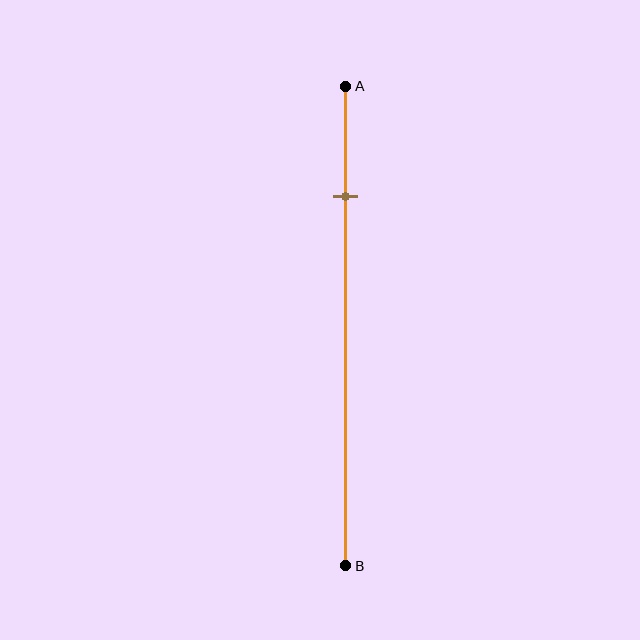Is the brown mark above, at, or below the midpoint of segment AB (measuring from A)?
The brown mark is above the midpoint of segment AB.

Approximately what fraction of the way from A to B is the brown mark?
The brown mark is approximately 25% of the way from A to B.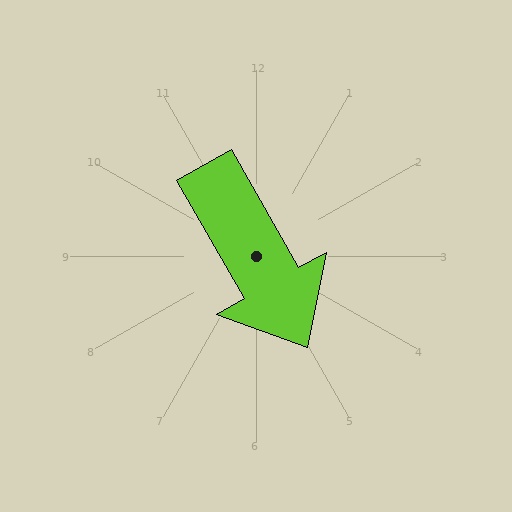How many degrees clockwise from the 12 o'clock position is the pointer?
Approximately 150 degrees.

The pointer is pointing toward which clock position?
Roughly 5 o'clock.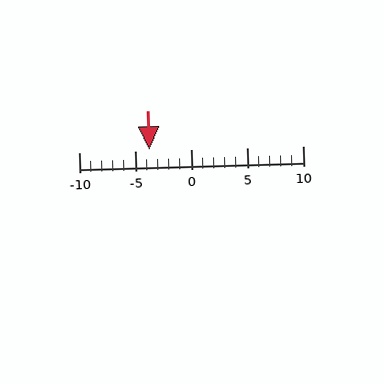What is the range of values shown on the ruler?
The ruler shows values from -10 to 10.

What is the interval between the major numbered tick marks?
The major tick marks are spaced 5 units apart.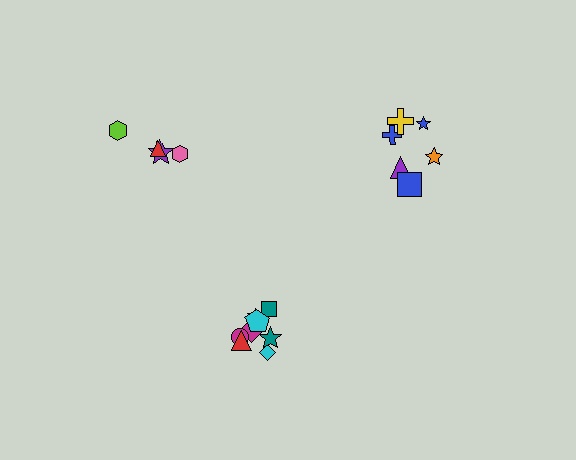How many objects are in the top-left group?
There are 4 objects.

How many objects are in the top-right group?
There are 6 objects.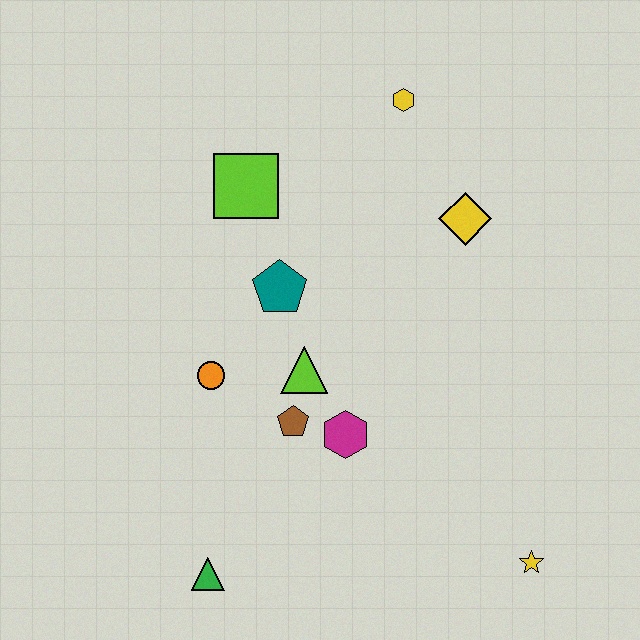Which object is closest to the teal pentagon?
The lime triangle is closest to the teal pentagon.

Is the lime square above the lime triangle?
Yes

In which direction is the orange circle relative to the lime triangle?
The orange circle is to the left of the lime triangle.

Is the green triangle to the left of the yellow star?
Yes